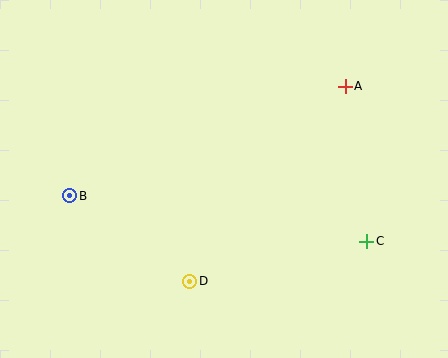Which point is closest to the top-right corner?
Point A is closest to the top-right corner.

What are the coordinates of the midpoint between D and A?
The midpoint between D and A is at (267, 184).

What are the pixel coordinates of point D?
Point D is at (190, 281).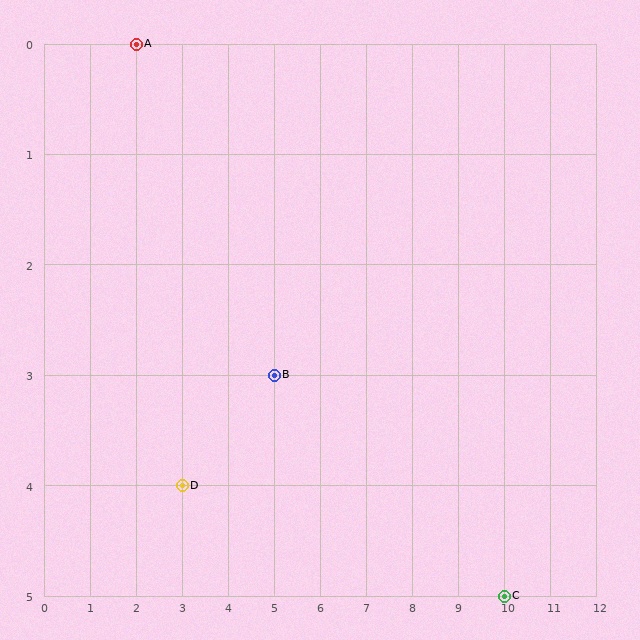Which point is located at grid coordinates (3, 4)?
Point D is at (3, 4).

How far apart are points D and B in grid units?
Points D and B are 2 columns and 1 row apart (about 2.2 grid units diagonally).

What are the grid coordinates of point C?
Point C is at grid coordinates (10, 5).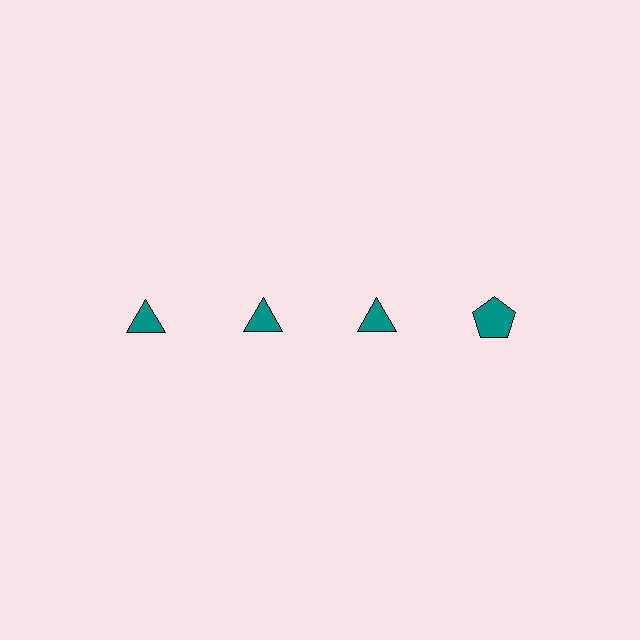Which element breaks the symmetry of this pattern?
The teal pentagon in the top row, second from right column breaks the symmetry. All other shapes are teal triangles.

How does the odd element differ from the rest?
It has a different shape: pentagon instead of triangle.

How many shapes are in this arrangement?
There are 4 shapes arranged in a grid pattern.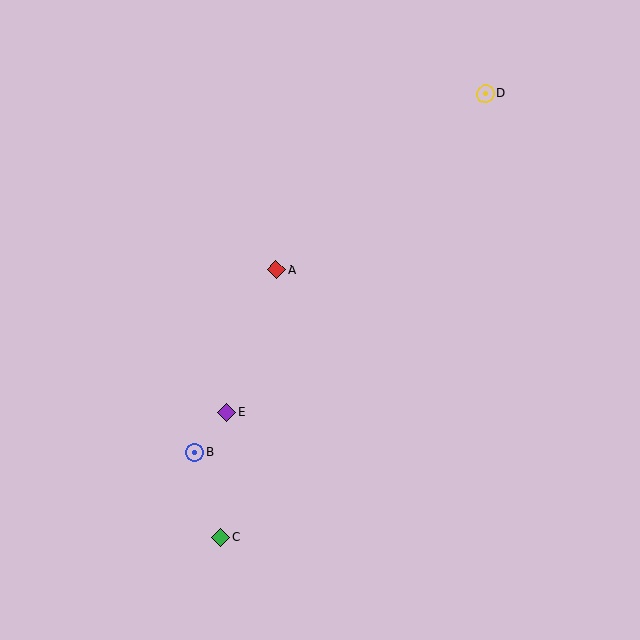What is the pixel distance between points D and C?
The distance between D and C is 516 pixels.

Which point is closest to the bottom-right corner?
Point C is closest to the bottom-right corner.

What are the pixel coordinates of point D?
Point D is at (485, 94).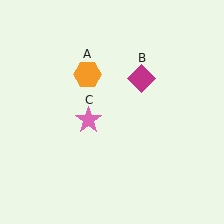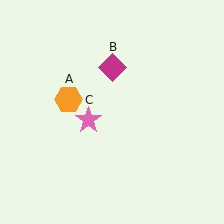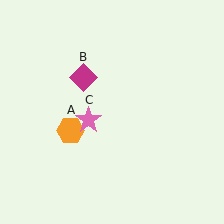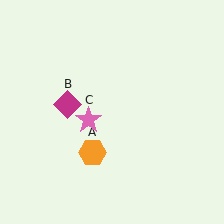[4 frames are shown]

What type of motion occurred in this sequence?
The orange hexagon (object A), magenta diamond (object B) rotated counterclockwise around the center of the scene.